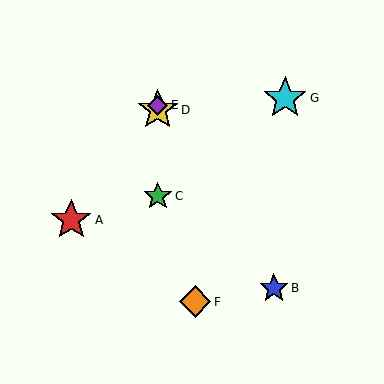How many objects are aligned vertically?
3 objects (C, D, E) are aligned vertically.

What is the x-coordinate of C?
Object C is at x≈158.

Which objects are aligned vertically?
Objects C, D, E are aligned vertically.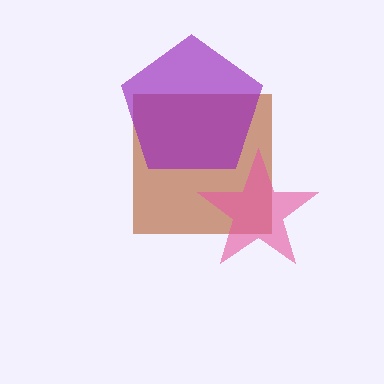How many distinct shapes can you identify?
There are 3 distinct shapes: a brown square, a pink star, a purple pentagon.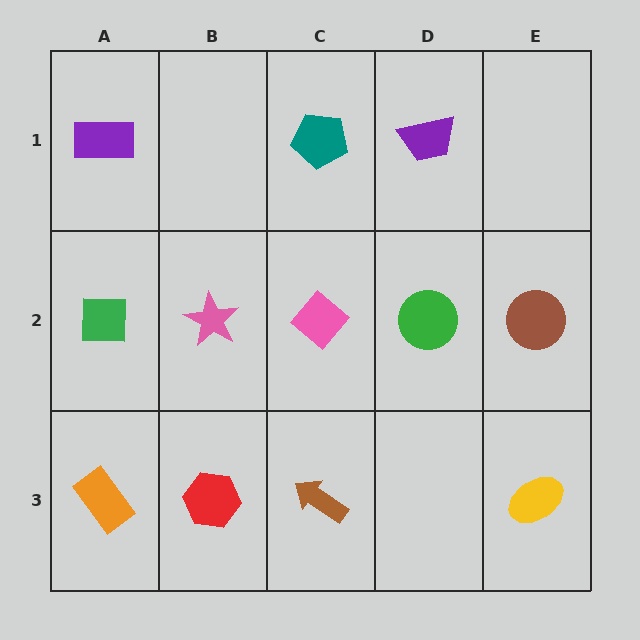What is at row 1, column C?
A teal pentagon.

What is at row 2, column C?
A pink diamond.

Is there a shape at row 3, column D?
No, that cell is empty.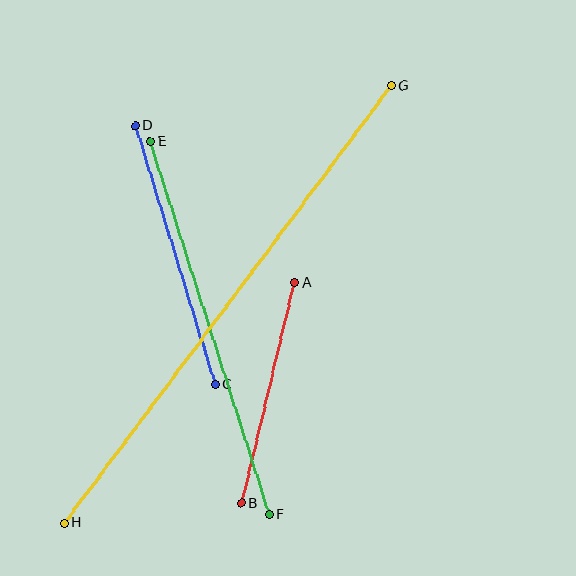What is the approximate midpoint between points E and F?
The midpoint is at approximately (210, 328) pixels.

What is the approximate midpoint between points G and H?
The midpoint is at approximately (228, 304) pixels.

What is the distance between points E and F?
The distance is approximately 391 pixels.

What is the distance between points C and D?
The distance is approximately 271 pixels.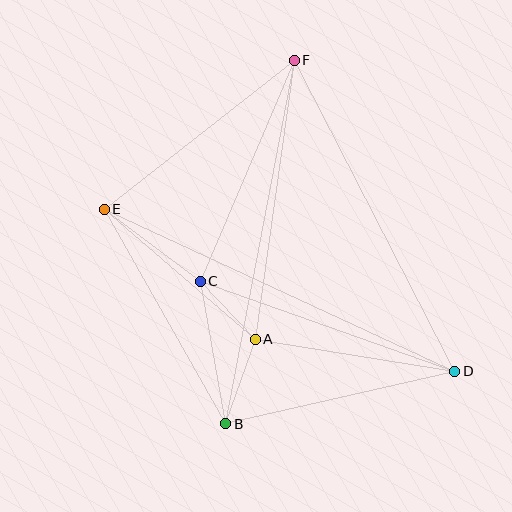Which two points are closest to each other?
Points A and C are closest to each other.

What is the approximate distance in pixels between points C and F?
The distance between C and F is approximately 240 pixels.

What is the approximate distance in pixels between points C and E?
The distance between C and E is approximately 120 pixels.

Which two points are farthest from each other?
Points D and E are farthest from each other.